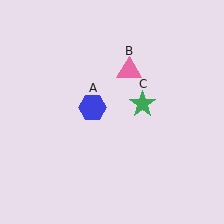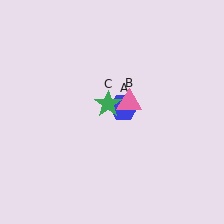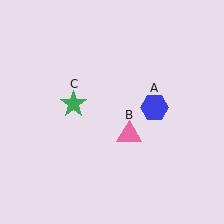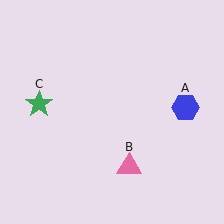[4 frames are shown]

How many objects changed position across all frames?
3 objects changed position: blue hexagon (object A), pink triangle (object B), green star (object C).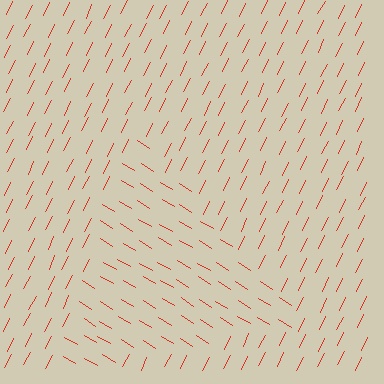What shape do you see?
I see a triangle.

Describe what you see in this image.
The image is filled with small red line segments. A triangle region in the image has lines oriented differently from the surrounding lines, creating a visible texture boundary.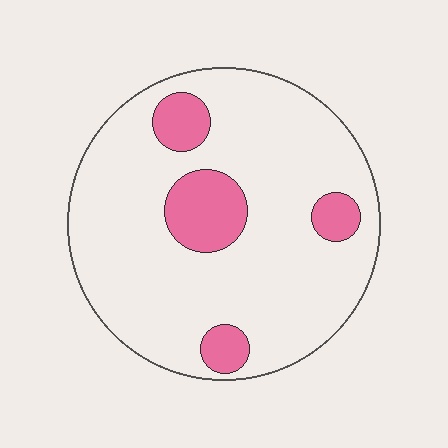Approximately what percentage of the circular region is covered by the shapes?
Approximately 15%.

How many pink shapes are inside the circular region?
4.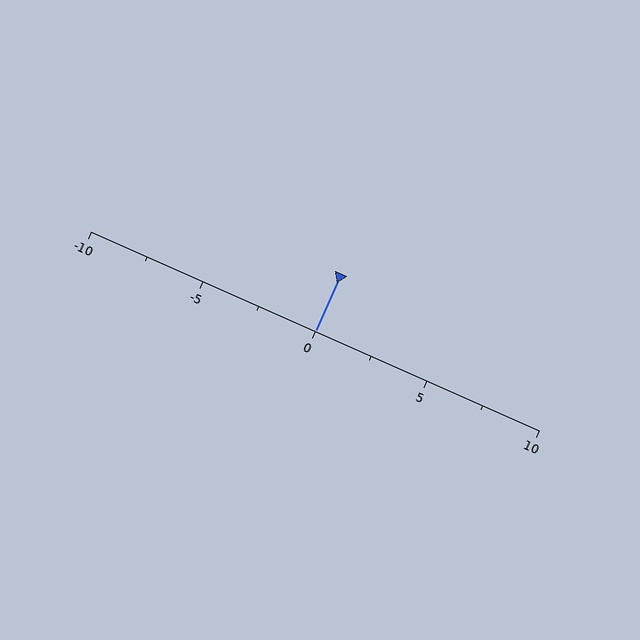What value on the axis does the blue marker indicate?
The marker indicates approximately 0.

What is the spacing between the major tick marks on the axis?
The major ticks are spaced 5 apart.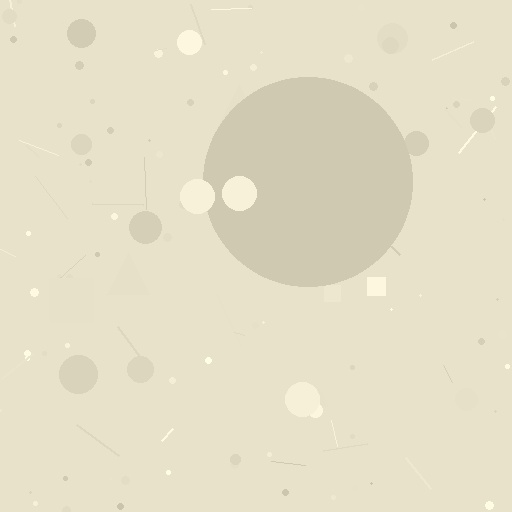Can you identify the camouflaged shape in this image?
The camouflaged shape is a circle.